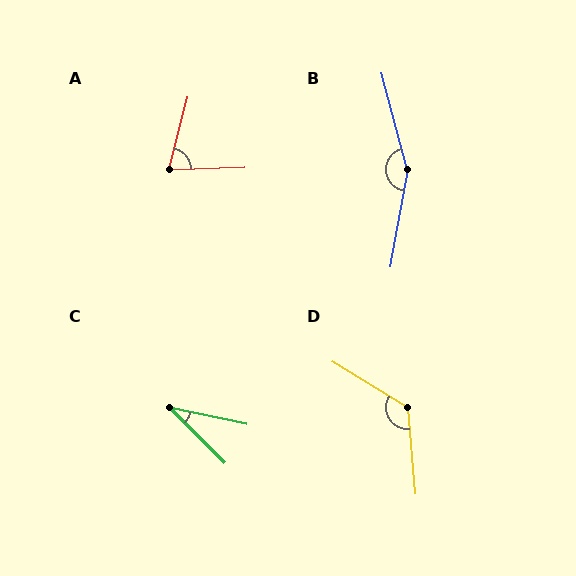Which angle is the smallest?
C, at approximately 33 degrees.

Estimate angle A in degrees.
Approximately 73 degrees.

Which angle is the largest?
B, at approximately 155 degrees.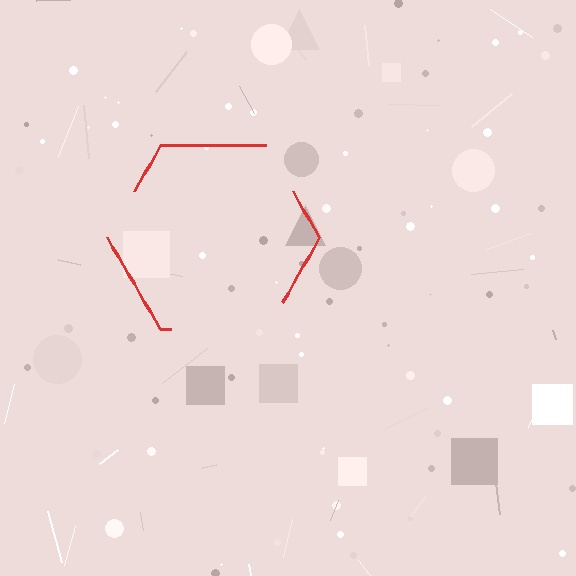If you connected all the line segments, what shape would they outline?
They would outline a hexagon.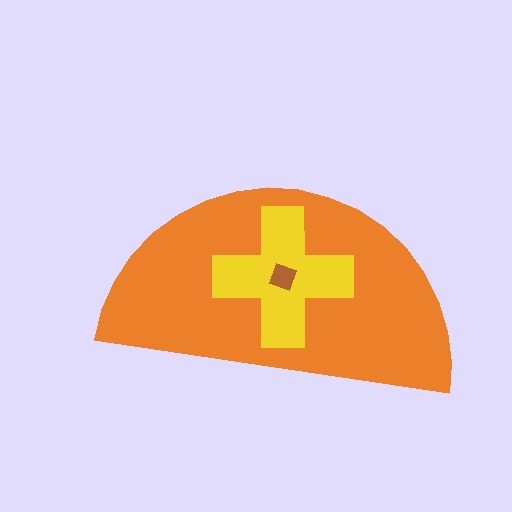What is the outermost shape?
The orange semicircle.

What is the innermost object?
The brown diamond.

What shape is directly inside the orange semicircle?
The yellow cross.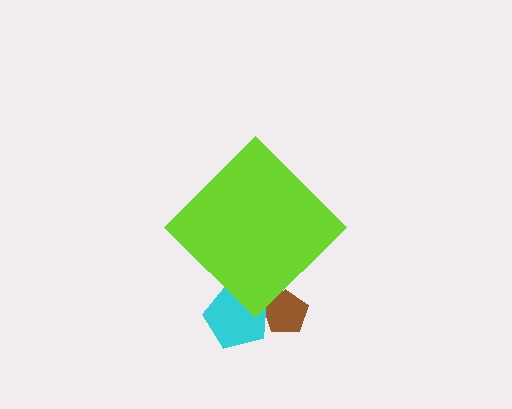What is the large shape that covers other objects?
A lime diamond.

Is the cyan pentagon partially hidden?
Yes, the cyan pentagon is partially hidden behind the lime diamond.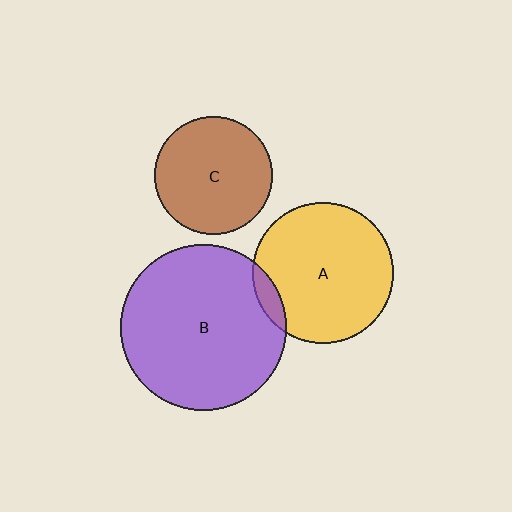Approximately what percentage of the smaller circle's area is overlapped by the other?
Approximately 10%.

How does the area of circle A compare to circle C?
Approximately 1.4 times.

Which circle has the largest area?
Circle B (purple).